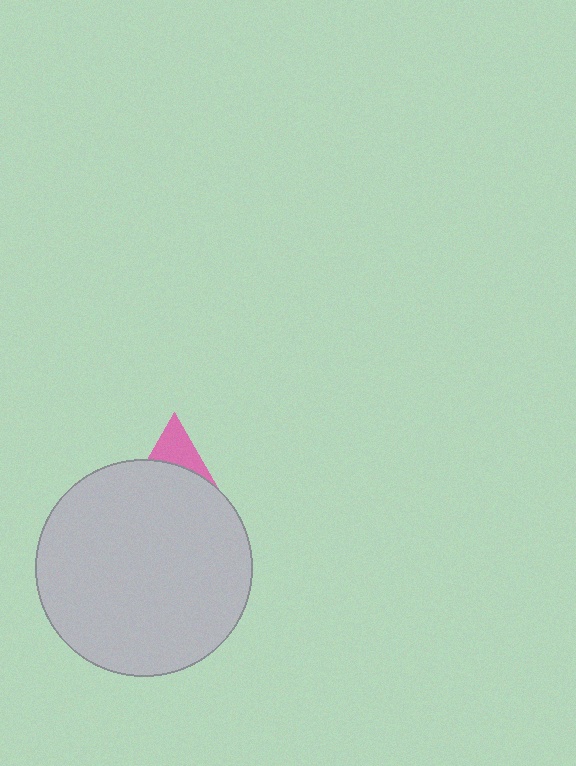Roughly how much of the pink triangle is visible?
A small part of it is visible (roughly 32%).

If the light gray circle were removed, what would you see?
You would see the complete pink triangle.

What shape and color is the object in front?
The object in front is a light gray circle.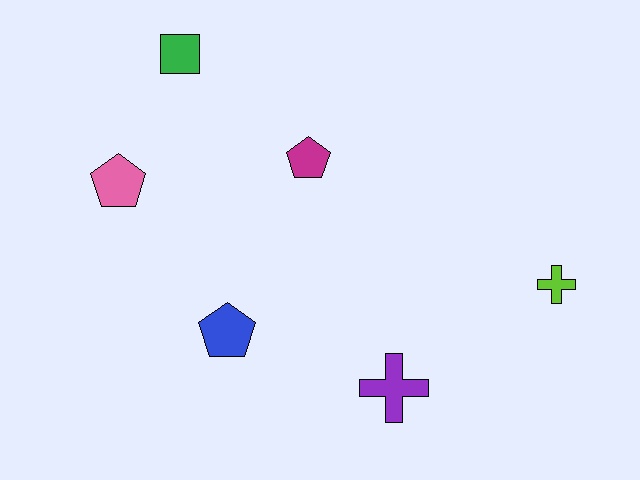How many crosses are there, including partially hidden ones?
There are 2 crosses.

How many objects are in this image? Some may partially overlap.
There are 6 objects.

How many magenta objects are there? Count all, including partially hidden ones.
There is 1 magenta object.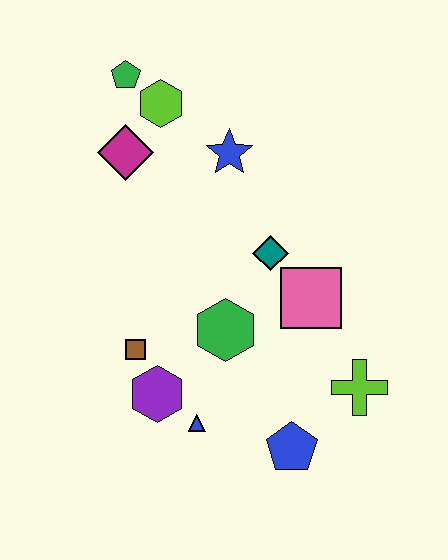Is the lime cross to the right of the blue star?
Yes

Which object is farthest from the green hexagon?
The green pentagon is farthest from the green hexagon.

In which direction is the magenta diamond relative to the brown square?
The magenta diamond is above the brown square.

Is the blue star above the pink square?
Yes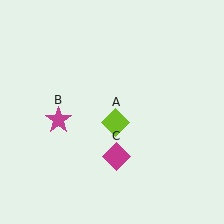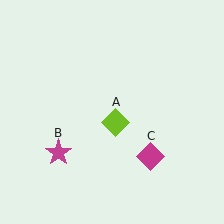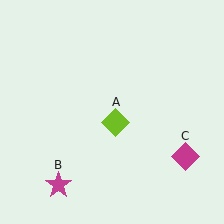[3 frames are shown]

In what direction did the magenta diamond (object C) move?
The magenta diamond (object C) moved right.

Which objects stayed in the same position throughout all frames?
Lime diamond (object A) remained stationary.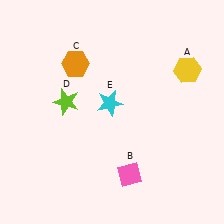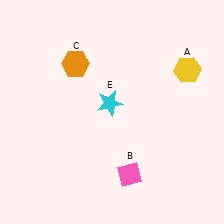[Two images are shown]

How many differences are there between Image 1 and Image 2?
There is 1 difference between the two images.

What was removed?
The lime star (D) was removed in Image 2.